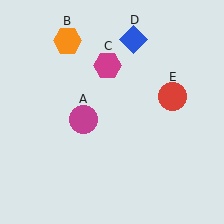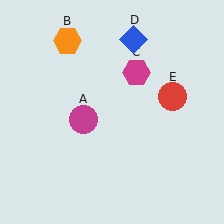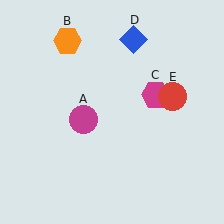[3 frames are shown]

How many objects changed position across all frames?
1 object changed position: magenta hexagon (object C).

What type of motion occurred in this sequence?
The magenta hexagon (object C) rotated clockwise around the center of the scene.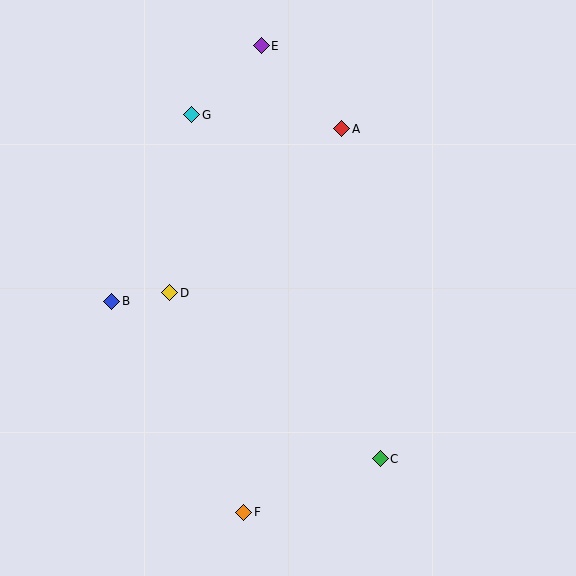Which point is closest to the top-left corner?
Point G is closest to the top-left corner.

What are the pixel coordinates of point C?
Point C is at (380, 459).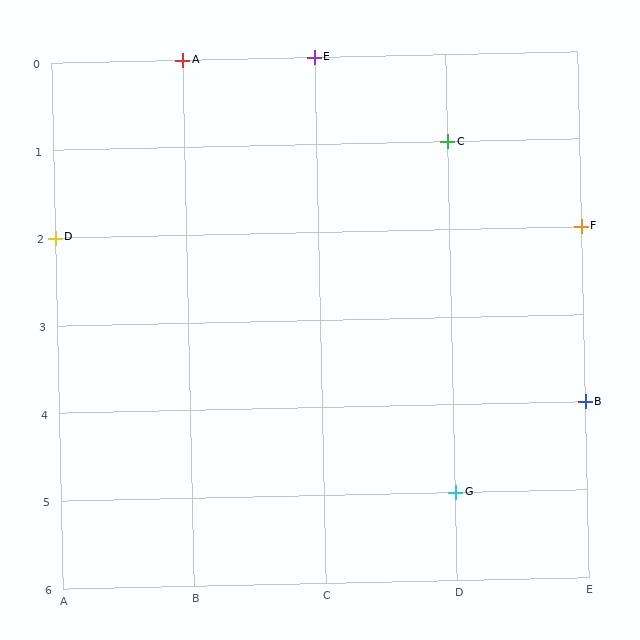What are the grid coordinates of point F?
Point F is at grid coordinates (E, 2).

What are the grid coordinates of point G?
Point G is at grid coordinates (D, 5).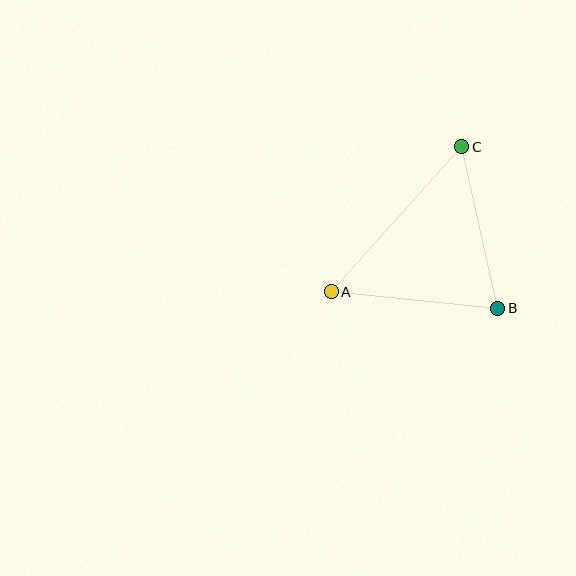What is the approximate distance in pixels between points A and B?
The distance between A and B is approximately 167 pixels.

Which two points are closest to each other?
Points B and C are closest to each other.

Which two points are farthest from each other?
Points A and C are farthest from each other.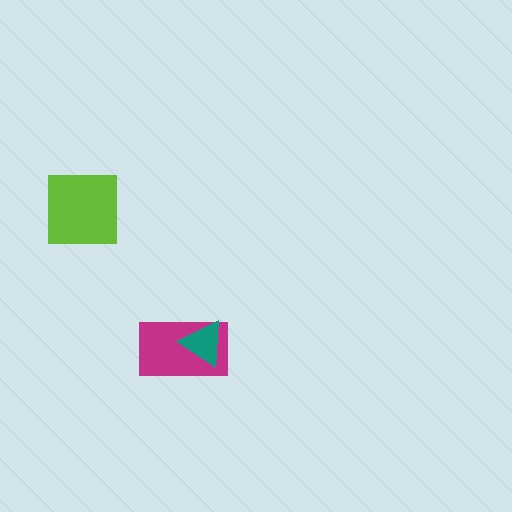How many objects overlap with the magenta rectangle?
1 object overlaps with the magenta rectangle.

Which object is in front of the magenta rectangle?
The teal triangle is in front of the magenta rectangle.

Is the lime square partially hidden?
No, no other shape covers it.